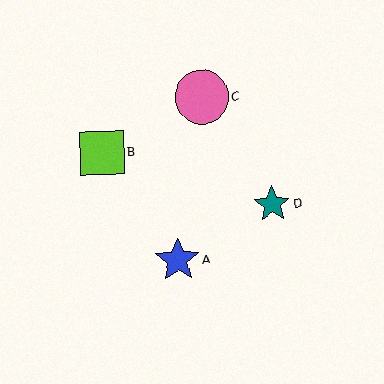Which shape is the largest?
The pink circle (labeled C) is the largest.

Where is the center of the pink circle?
The center of the pink circle is at (202, 97).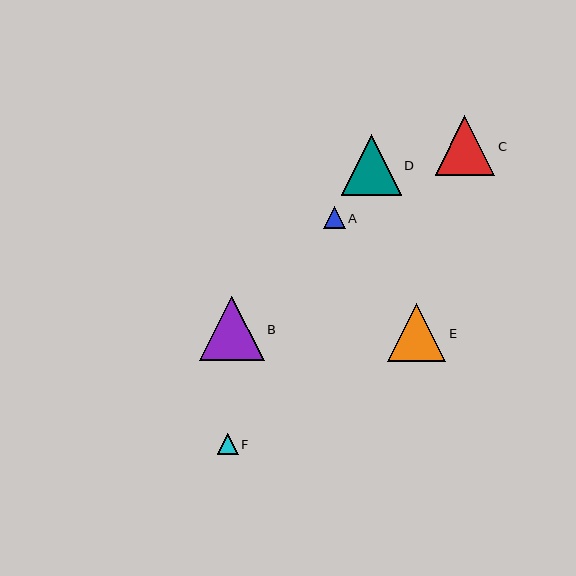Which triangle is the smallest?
Triangle F is the smallest with a size of approximately 21 pixels.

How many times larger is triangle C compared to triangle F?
Triangle C is approximately 2.8 times the size of triangle F.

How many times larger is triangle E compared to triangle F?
Triangle E is approximately 2.7 times the size of triangle F.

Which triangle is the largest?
Triangle B is the largest with a size of approximately 65 pixels.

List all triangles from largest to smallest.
From largest to smallest: B, D, C, E, A, F.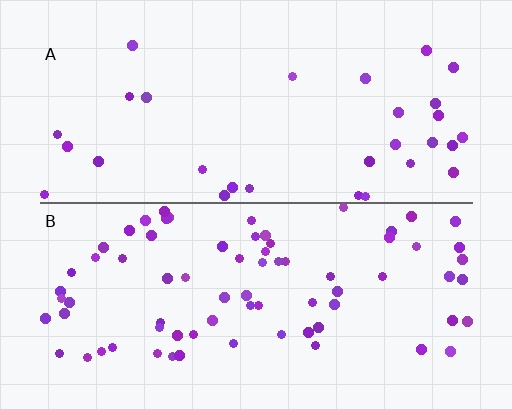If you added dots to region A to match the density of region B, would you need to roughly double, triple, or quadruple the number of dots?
Approximately double.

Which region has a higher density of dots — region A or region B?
B (the bottom).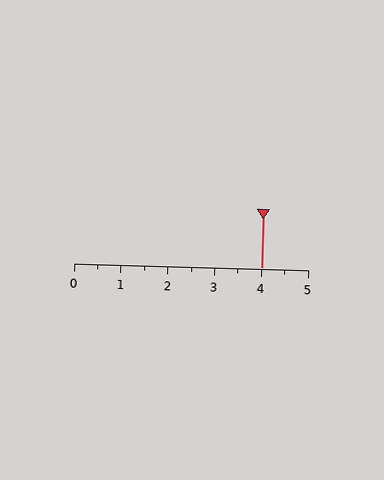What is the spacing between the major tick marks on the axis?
The major ticks are spaced 1 apart.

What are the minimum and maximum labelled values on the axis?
The axis runs from 0 to 5.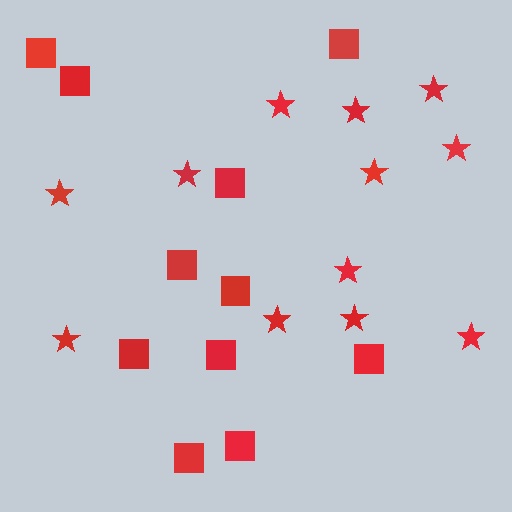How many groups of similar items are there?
There are 2 groups: one group of stars (12) and one group of squares (11).